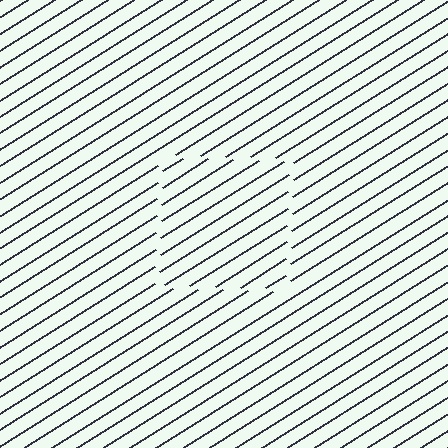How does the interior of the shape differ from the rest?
The interior of the shape contains the same grating, shifted by half a period — the contour is defined by the phase discontinuity where line-ends from the inner and outer gratings abut.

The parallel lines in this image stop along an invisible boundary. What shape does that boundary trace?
An illusory square. The interior of the shape contains the same grating, shifted by half a period — the contour is defined by the phase discontinuity where line-ends from the inner and outer gratings abut.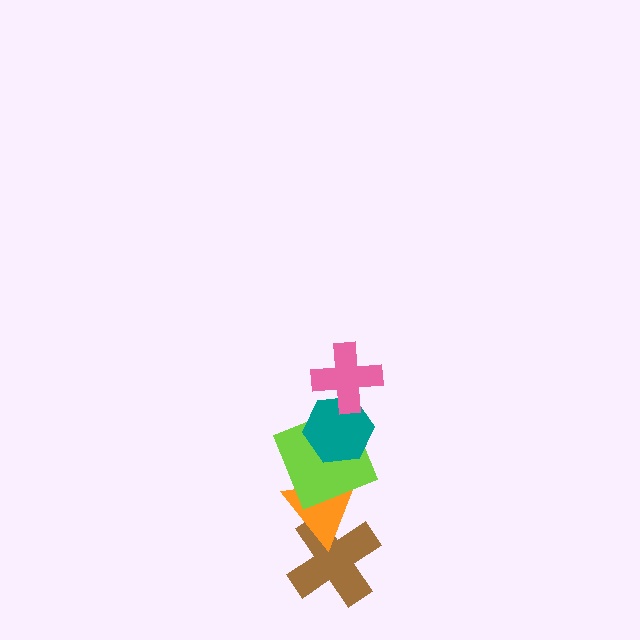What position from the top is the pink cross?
The pink cross is 1st from the top.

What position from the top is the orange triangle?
The orange triangle is 4th from the top.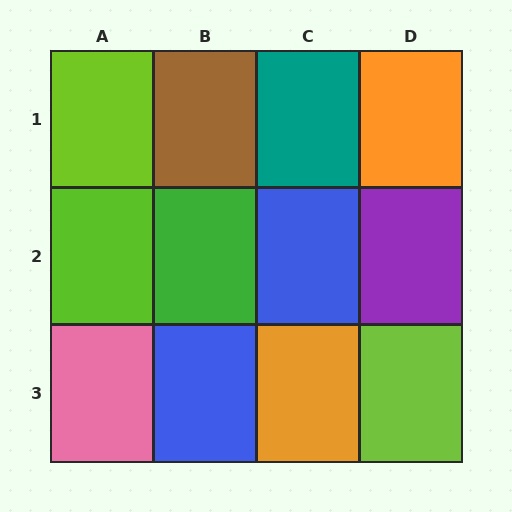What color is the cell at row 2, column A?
Lime.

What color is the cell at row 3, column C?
Orange.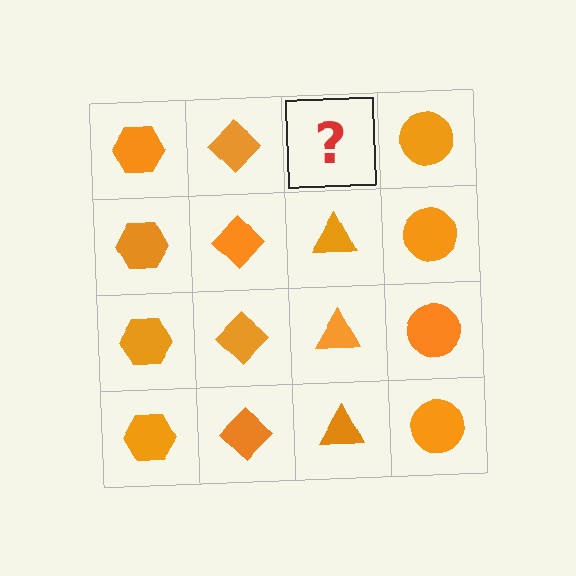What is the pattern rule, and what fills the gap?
The rule is that each column has a consistent shape. The gap should be filled with an orange triangle.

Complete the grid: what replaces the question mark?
The question mark should be replaced with an orange triangle.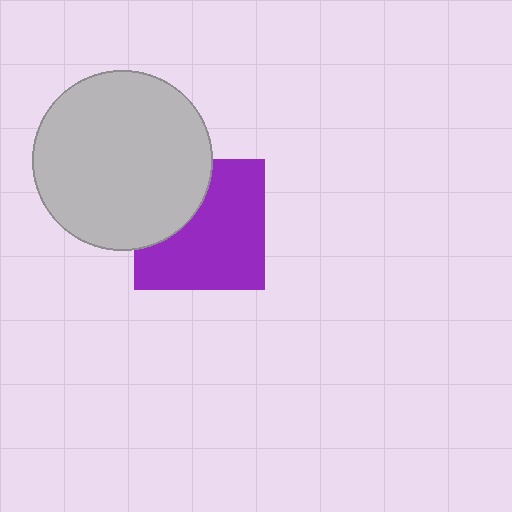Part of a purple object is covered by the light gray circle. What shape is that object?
It is a square.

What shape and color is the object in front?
The object in front is a light gray circle.